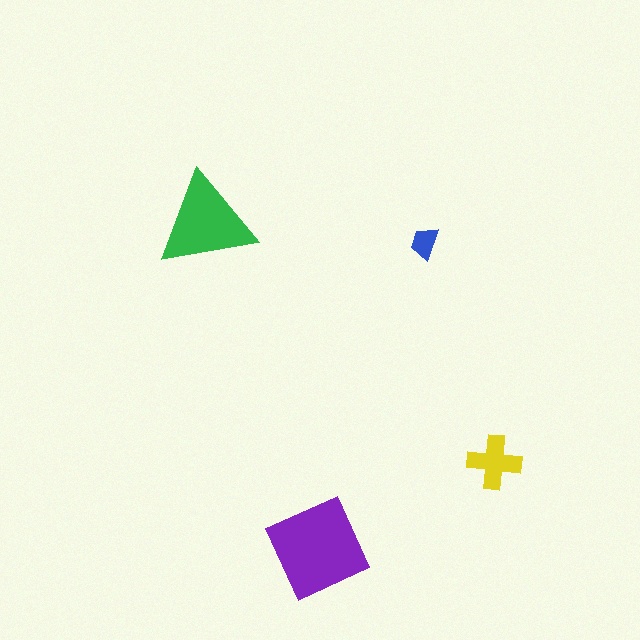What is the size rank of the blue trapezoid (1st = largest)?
4th.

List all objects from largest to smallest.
The purple diamond, the green triangle, the yellow cross, the blue trapezoid.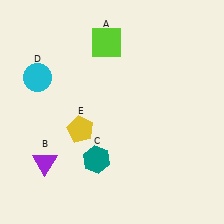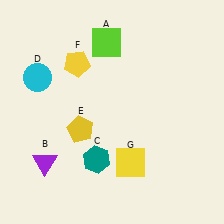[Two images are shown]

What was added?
A yellow pentagon (F), a yellow square (G) were added in Image 2.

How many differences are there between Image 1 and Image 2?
There are 2 differences between the two images.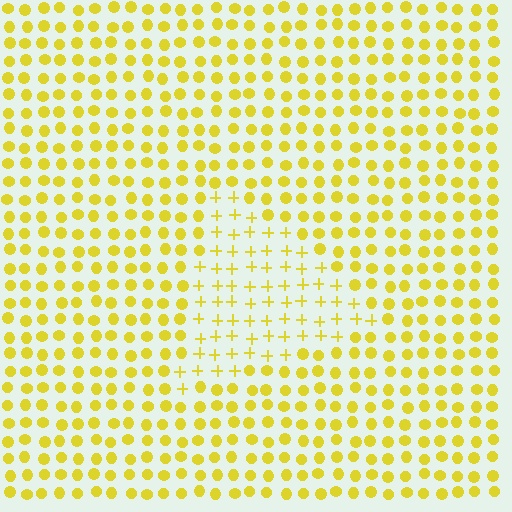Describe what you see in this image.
The image is filled with small yellow elements arranged in a uniform grid. A triangle-shaped region contains plus signs, while the surrounding area contains circles. The boundary is defined purely by the change in element shape.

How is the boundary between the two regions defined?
The boundary is defined by a change in element shape: plus signs inside vs. circles outside. All elements share the same color and spacing.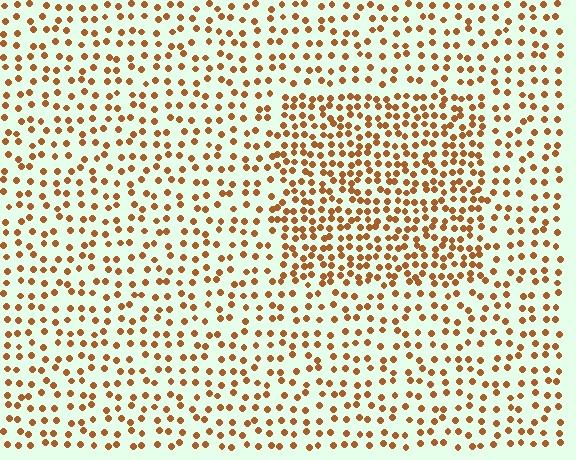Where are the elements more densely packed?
The elements are more densely packed inside the rectangle boundary.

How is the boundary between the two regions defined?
The boundary is defined by a change in element density (approximately 1.8x ratio). All elements are the same color, size, and shape.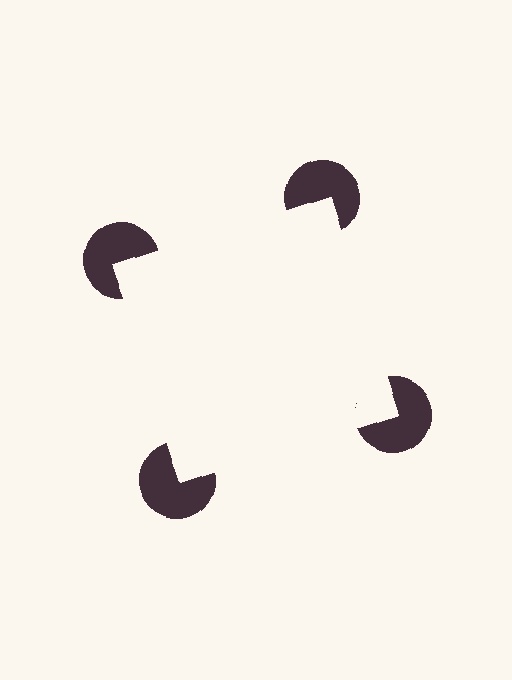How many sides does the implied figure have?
4 sides.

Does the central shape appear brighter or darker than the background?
It typically appears slightly brighter than the background, even though no actual brightness change is drawn.